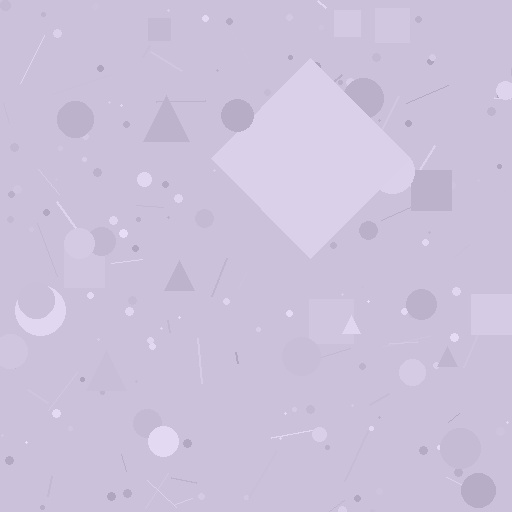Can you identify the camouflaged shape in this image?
The camouflaged shape is a diamond.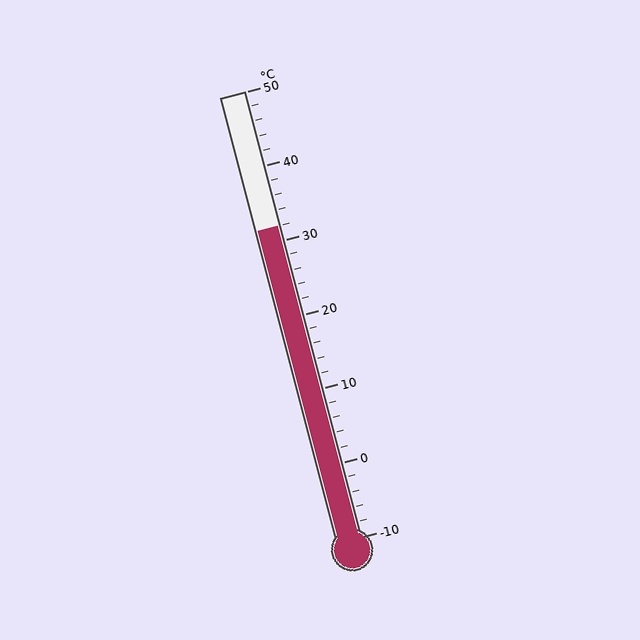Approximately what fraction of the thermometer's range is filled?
The thermometer is filled to approximately 70% of its range.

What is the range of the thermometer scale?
The thermometer scale ranges from -10°C to 50°C.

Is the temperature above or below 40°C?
The temperature is below 40°C.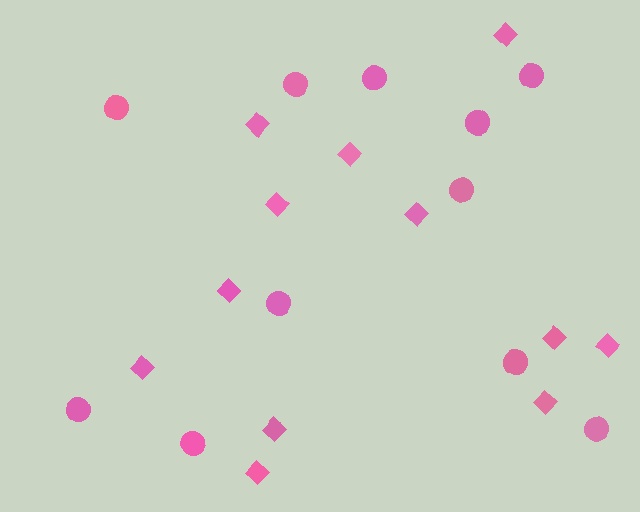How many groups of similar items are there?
There are 2 groups: one group of circles (11) and one group of diamonds (12).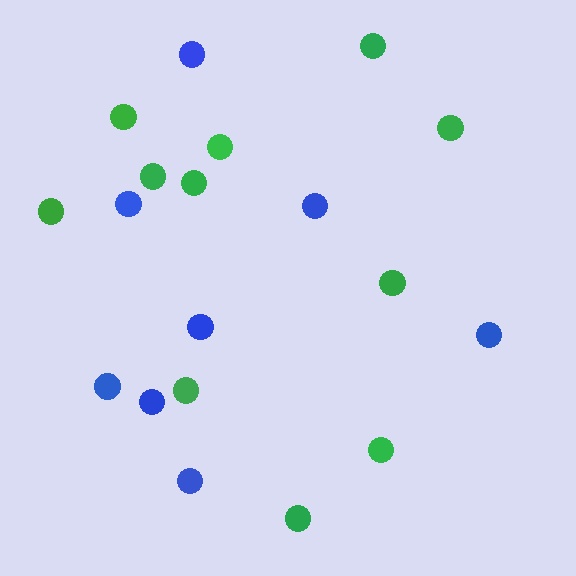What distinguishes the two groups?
There are 2 groups: one group of blue circles (8) and one group of green circles (11).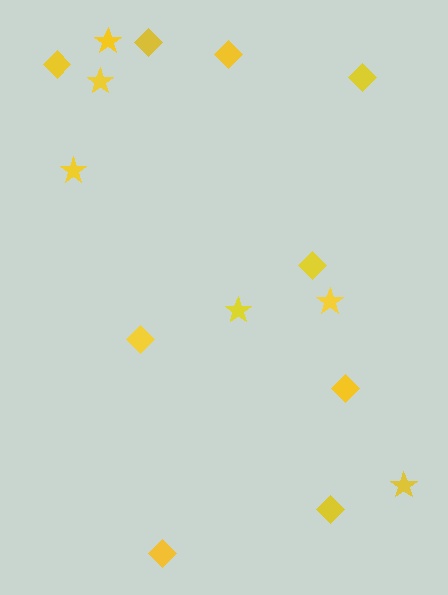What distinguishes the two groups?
There are 2 groups: one group of stars (6) and one group of diamonds (9).